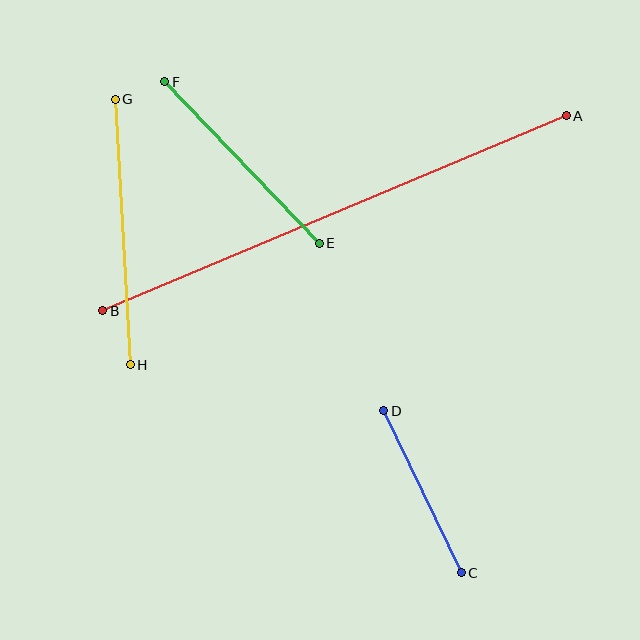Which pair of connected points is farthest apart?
Points A and B are farthest apart.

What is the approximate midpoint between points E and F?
The midpoint is at approximately (242, 163) pixels.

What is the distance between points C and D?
The distance is approximately 179 pixels.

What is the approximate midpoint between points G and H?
The midpoint is at approximately (123, 232) pixels.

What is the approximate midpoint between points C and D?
The midpoint is at approximately (423, 492) pixels.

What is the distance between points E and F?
The distance is approximately 224 pixels.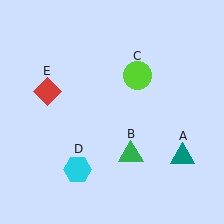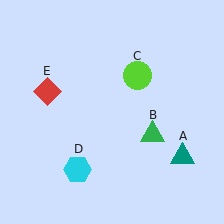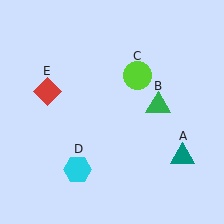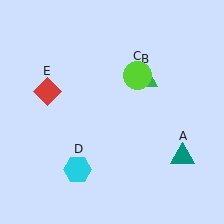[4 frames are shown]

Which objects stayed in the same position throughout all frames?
Teal triangle (object A) and lime circle (object C) and cyan hexagon (object D) and red diamond (object E) remained stationary.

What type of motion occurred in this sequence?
The green triangle (object B) rotated counterclockwise around the center of the scene.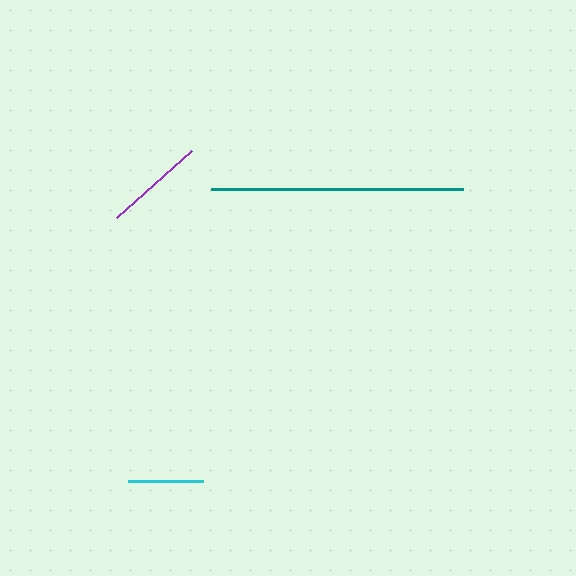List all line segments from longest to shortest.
From longest to shortest: teal, purple, cyan.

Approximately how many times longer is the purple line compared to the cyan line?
The purple line is approximately 1.3 times the length of the cyan line.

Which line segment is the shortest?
The cyan line is the shortest at approximately 75 pixels.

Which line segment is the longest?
The teal line is the longest at approximately 252 pixels.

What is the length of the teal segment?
The teal segment is approximately 252 pixels long.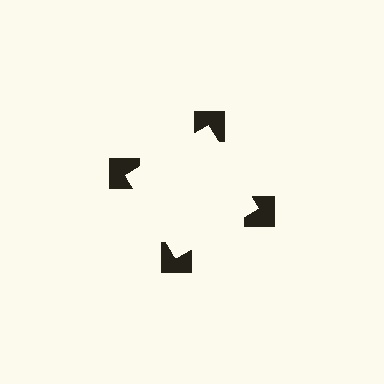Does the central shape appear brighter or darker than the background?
It typically appears slightly brighter than the background, even though no actual brightness change is drawn.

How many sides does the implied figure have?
4 sides.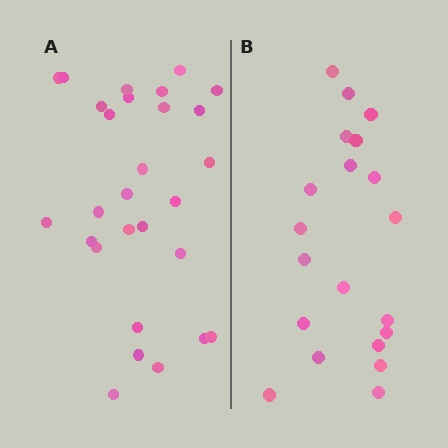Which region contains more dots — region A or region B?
Region A (the left region) has more dots.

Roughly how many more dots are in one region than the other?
Region A has roughly 8 or so more dots than region B.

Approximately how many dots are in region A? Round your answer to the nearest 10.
About 30 dots. (The exact count is 28, which rounds to 30.)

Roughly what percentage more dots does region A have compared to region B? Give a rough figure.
About 40% more.